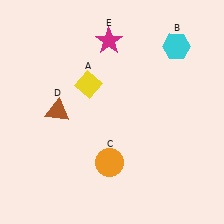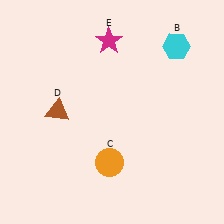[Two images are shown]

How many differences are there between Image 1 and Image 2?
There is 1 difference between the two images.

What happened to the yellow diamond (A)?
The yellow diamond (A) was removed in Image 2. It was in the top-left area of Image 1.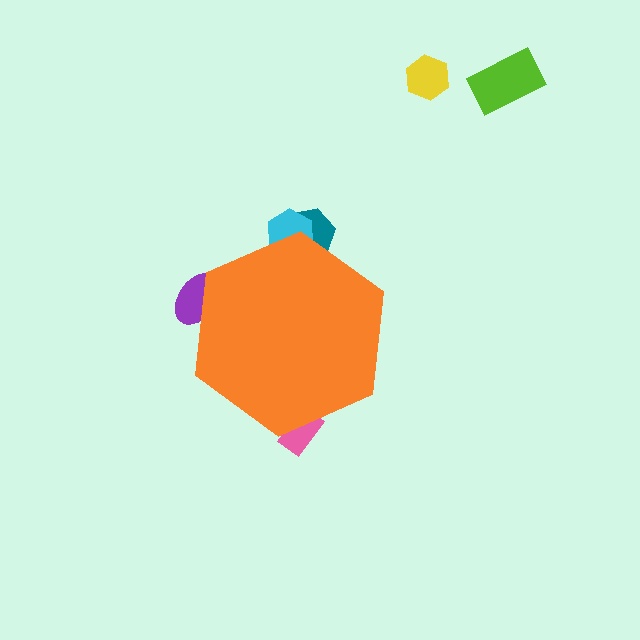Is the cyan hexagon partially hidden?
Yes, the cyan hexagon is partially hidden behind the orange hexagon.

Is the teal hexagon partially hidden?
Yes, the teal hexagon is partially hidden behind the orange hexagon.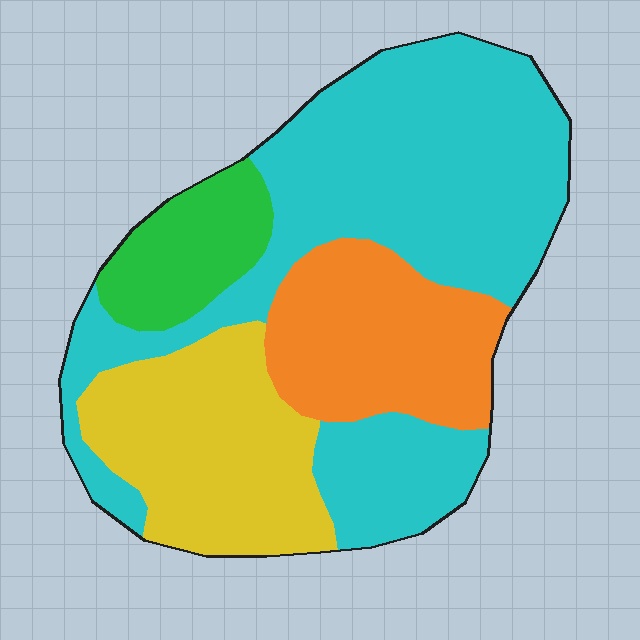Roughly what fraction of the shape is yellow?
Yellow takes up about one fifth (1/5) of the shape.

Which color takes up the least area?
Green, at roughly 10%.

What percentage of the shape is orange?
Orange covers roughly 20% of the shape.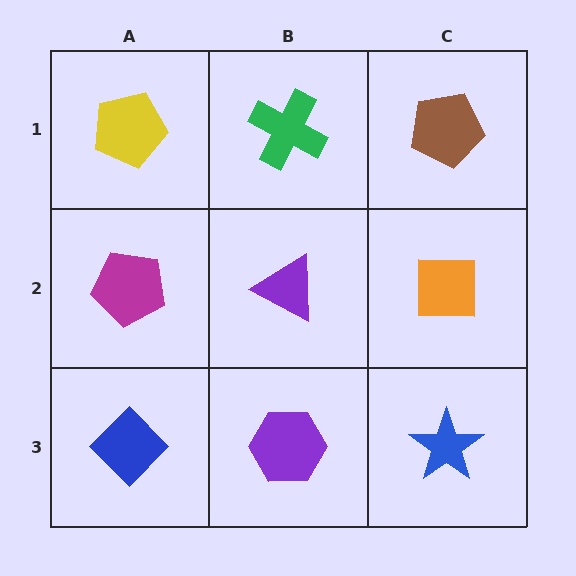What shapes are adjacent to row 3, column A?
A magenta pentagon (row 2, column A), a purple hexagon (row 3, column B).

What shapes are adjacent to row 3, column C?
An orange square (row 2, column C), a purple hexagon (row 3, column B).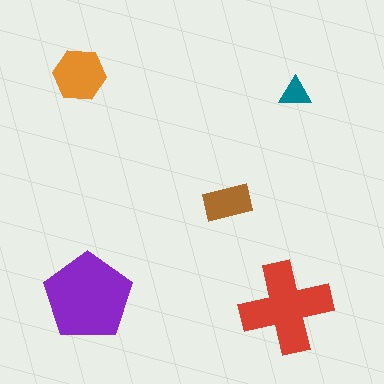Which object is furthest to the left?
The orange hexagon is leftmost.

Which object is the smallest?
The teal triangle.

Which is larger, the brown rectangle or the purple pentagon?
The purple pentagon.